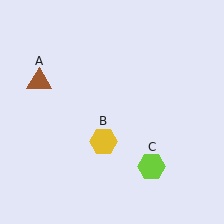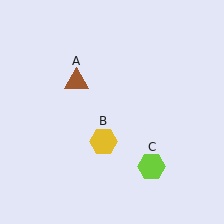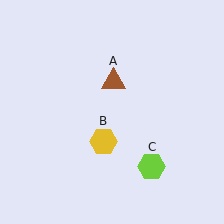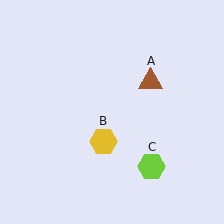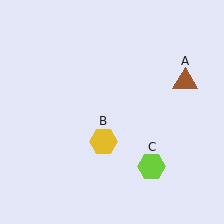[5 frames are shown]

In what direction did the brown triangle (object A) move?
The brown triangle (object A) moved right.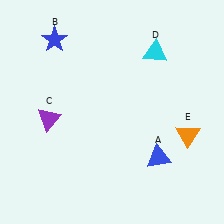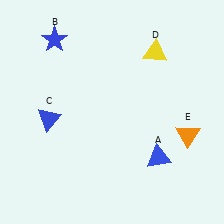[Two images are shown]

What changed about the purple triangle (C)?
In Image 1, C is purple. In Image 2, it changed to blue.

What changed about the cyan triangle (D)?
In Image 1, D is cyan. In Image 2, it changed to yellow.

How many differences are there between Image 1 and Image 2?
There are 2 differences between the two images.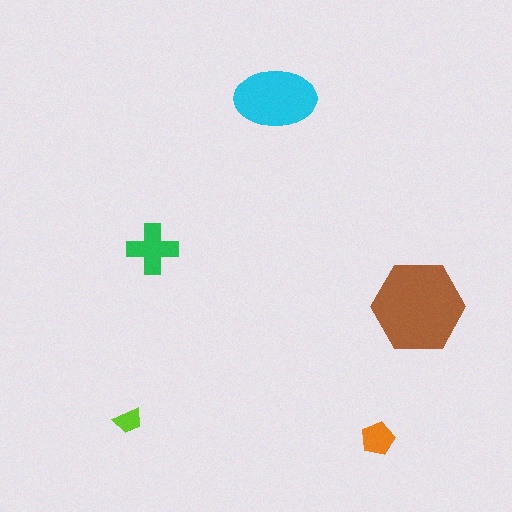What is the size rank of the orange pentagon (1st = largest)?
4th.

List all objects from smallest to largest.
The lime trapezoid, the orange pentagon, the green cross, the cyan ellipse, the brown hexagon.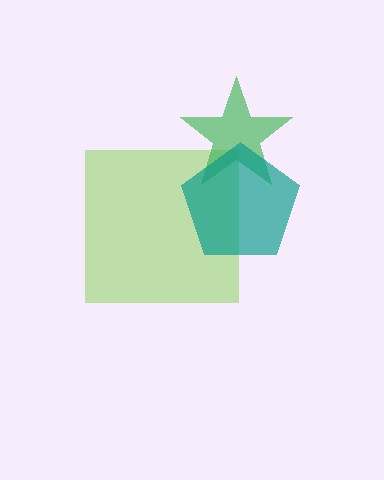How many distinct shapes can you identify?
There are 3 distinct shapes: a lime square, a green star, a teal pentagon.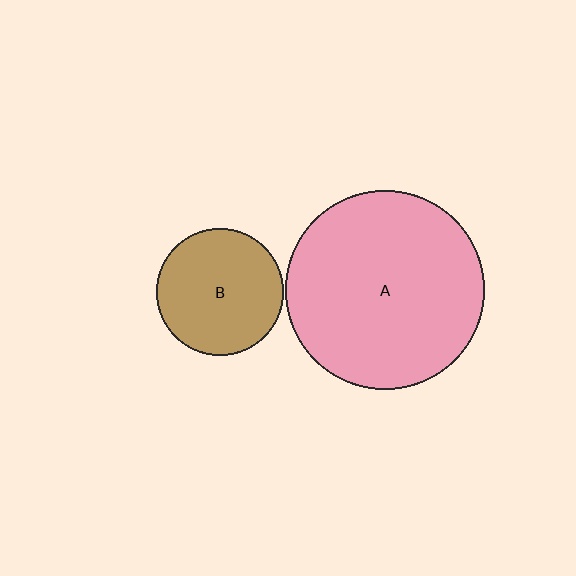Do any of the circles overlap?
No, none of the circles overlap.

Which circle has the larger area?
Circle A (pink).